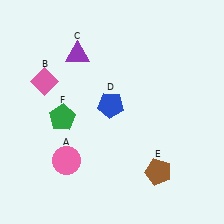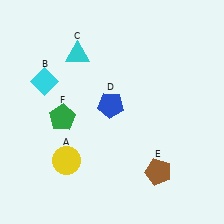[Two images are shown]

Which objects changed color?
A changed from pink to yellow. B changed from pink to cyan. C changed from purple to cyan.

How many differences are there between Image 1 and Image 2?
There are 3 differences between the two images.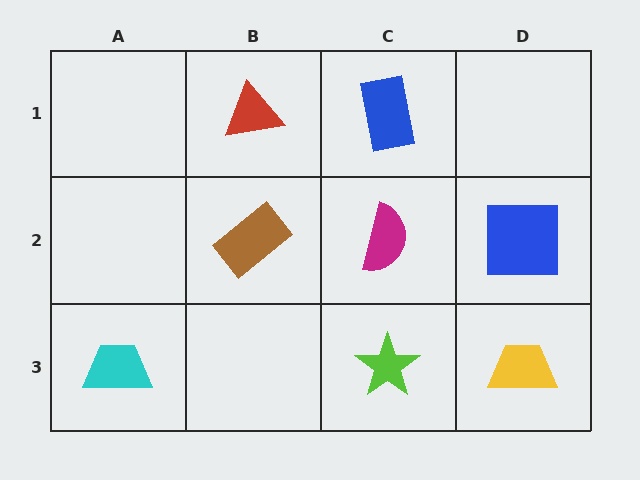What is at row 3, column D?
A yellow trapezoid.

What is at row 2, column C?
A magenta semicircle.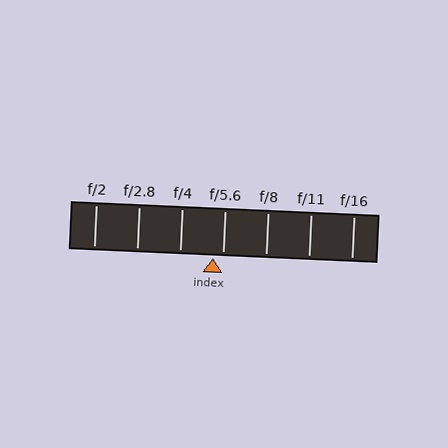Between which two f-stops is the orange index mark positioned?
The index mark is between f/4 and f/5.6.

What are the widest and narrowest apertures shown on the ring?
The widest aperture shown is f/2 and the narrowest is f/16.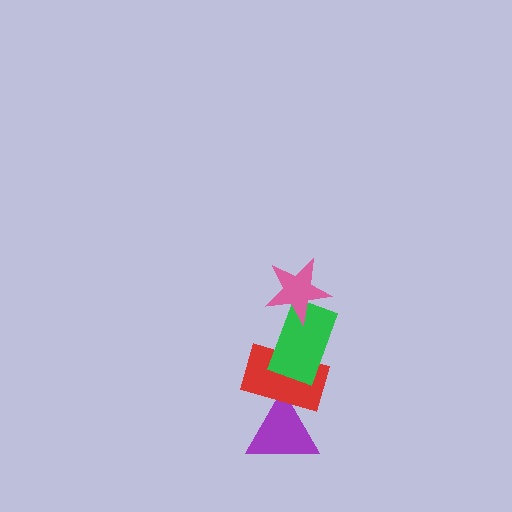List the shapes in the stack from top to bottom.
From top to bottom: the pink star, the green rectangle, the red rectangle, the purple triangle.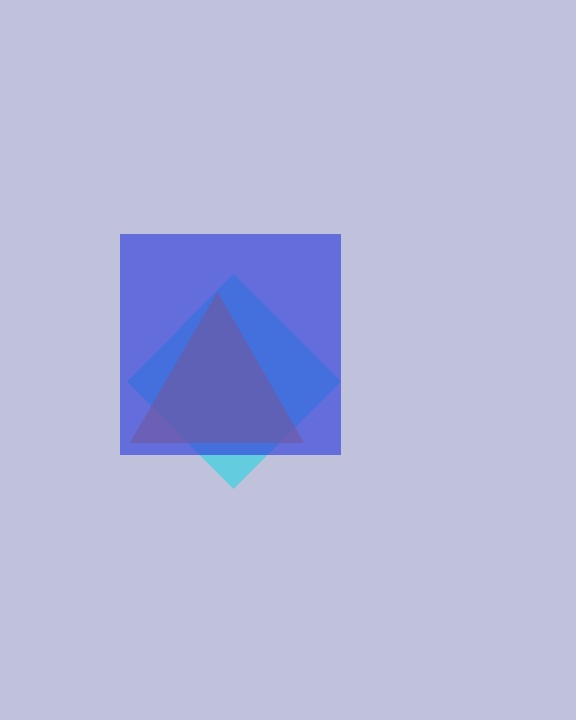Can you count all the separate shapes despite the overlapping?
Yes, there are 3 separate shapes.